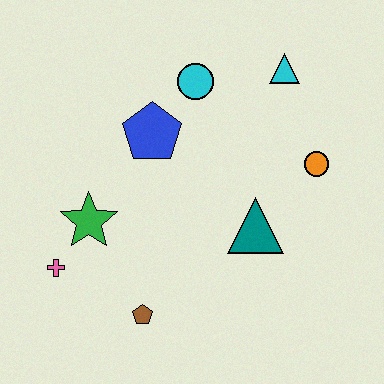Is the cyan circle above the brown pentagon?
Yes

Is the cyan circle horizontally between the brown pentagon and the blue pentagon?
No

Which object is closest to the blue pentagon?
The cyan circle is closest to the blue pentagon.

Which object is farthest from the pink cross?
The cyan triangle is farthest from the pink cross.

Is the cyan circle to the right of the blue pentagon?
Yes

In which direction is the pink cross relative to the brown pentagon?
The pink cross is to the left of the brown pentagon.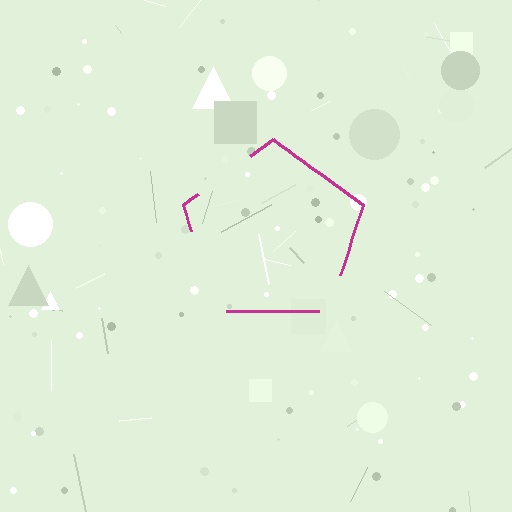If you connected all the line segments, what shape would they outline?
They would outline a pentagon.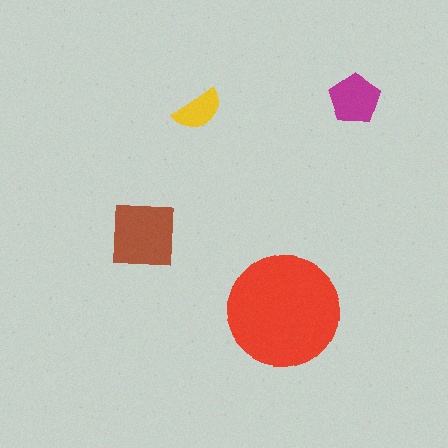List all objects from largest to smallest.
The red circle, the brown square, the magenta pentagon, the yellow semicircle.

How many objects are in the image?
There are 4 objects in the image.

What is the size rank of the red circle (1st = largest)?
1st.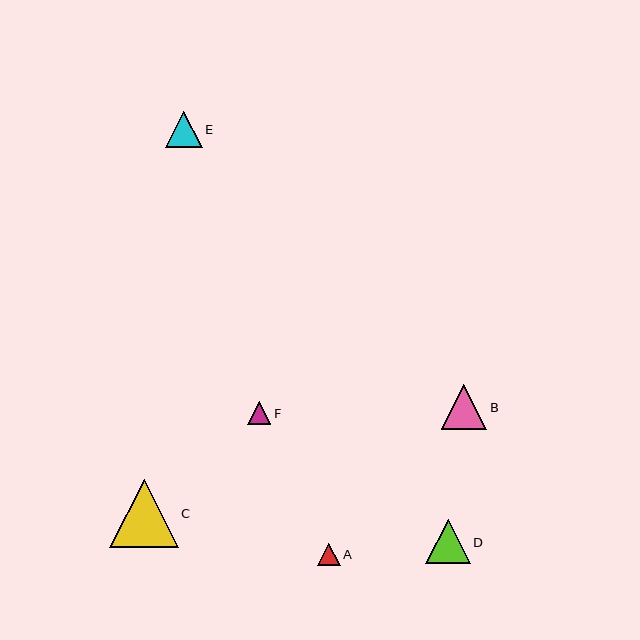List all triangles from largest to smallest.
From largest to smallest: C, B, D, E, F, A.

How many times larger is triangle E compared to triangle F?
Triangle E is approximately 1.6 times the size of triangle F.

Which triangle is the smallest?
Triangle A is the smallest with a size of approximately 23 pixels.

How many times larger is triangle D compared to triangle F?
Triangle D is approximately 1.9 times the size of triangle F.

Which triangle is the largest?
Triangle C is the largest with a size of approximately 69 pixels.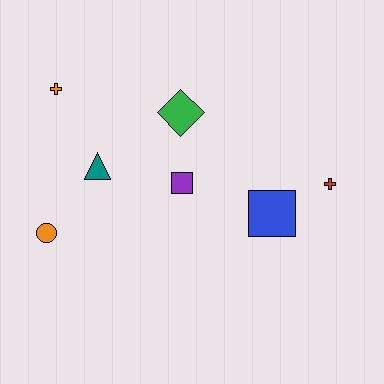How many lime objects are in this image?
There are no lime objects.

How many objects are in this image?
There are 7 objects.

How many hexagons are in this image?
There are no hexagons.